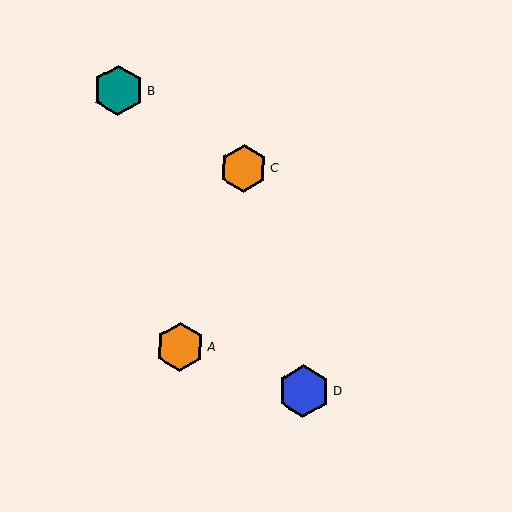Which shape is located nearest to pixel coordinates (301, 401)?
The blue hexagon (labeled D) at (304, 391) is nearest to that location.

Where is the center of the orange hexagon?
The center of the orange hexagon is at (180, 347).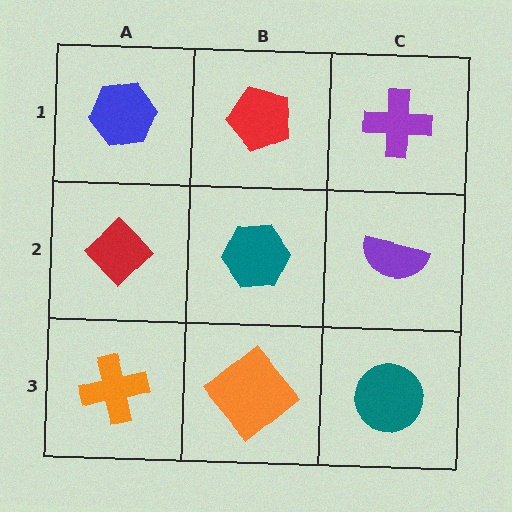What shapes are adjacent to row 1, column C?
A purple semicircle (row 2, column C), a red pentagon (row 1, column B).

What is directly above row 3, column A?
A red diamond.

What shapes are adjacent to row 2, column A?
A blue hexagon (row 1, column A), an orange cross (row 3, column A), a teal hexagon (row 2, column B).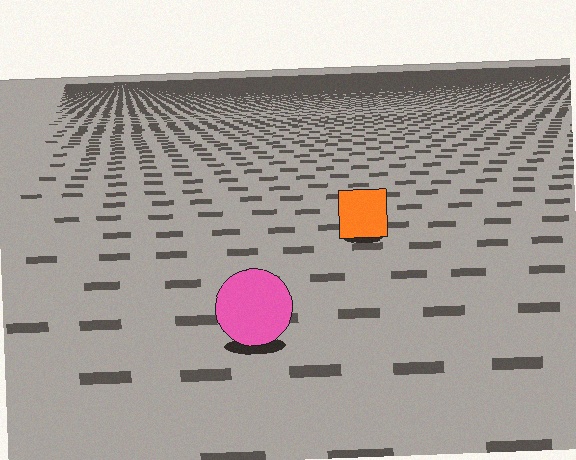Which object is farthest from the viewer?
The orange square is farthest from the viewer. It appears smaller and the ground texture around it is denser.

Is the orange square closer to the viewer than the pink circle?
No. The pink circle is closer — you can tell from the texture gradient: the ground texture is coarser near it.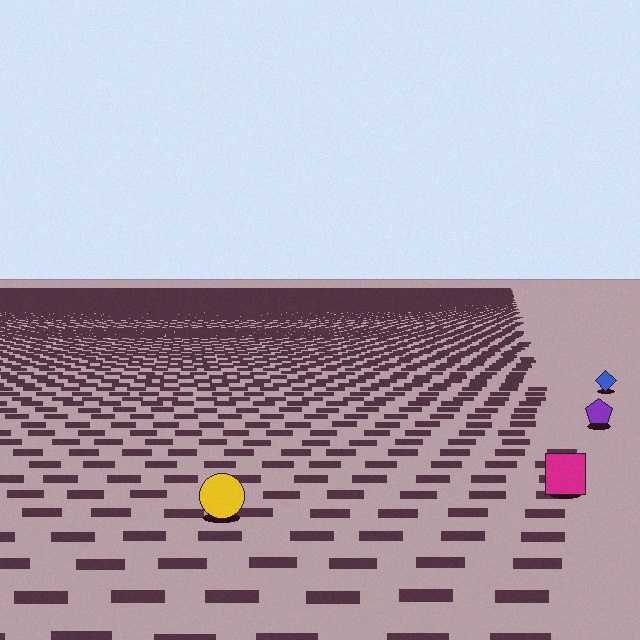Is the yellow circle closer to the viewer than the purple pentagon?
Yes. The yellow circle is closer — you can tell from the texture gradient: the ground texture is coarser near it.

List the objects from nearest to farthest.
From nearest to farthest: the yellow circle, the magenta square, the purple pentagon, the blue diamond.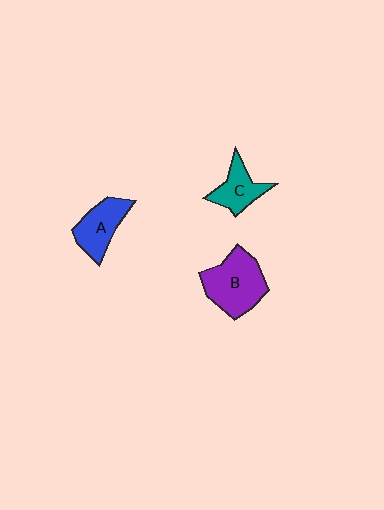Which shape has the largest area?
Shape B (purple).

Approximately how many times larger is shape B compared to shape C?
Approximately 1.7 times.